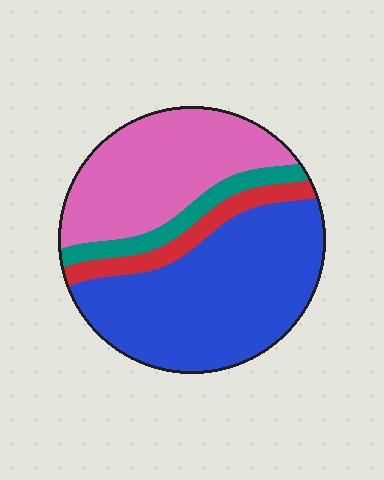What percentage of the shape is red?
Red takes up less than a sixth of the shape.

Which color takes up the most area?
Blue, at roughly 50%.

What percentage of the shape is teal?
Teal takes up less than a quarter of the shape.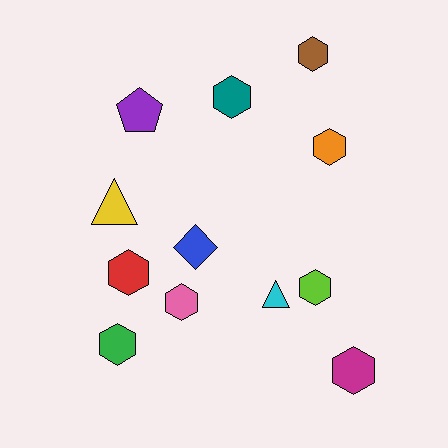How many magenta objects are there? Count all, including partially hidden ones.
There is 1 magenta object.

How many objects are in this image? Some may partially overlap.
There are 12 objects.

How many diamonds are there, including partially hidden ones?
There is 1 diamond.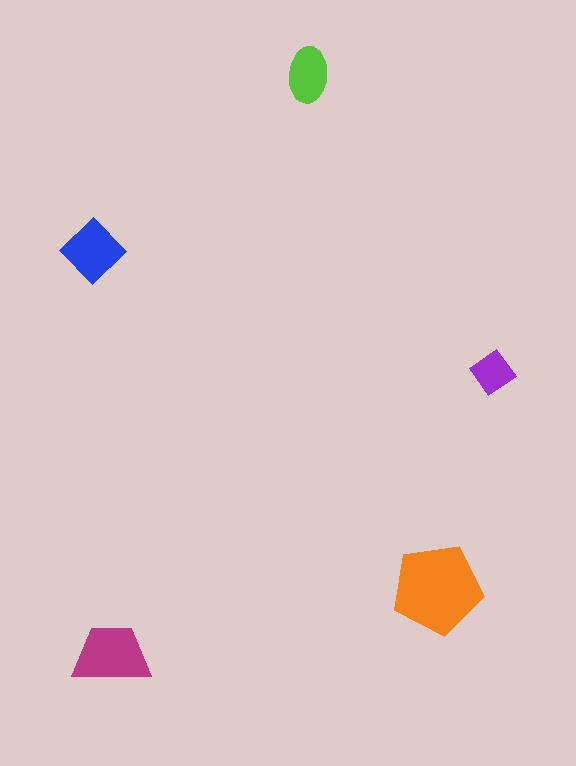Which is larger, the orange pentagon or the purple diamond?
The orange pentagon.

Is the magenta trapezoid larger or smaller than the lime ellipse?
Larger.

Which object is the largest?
The orange pentagon.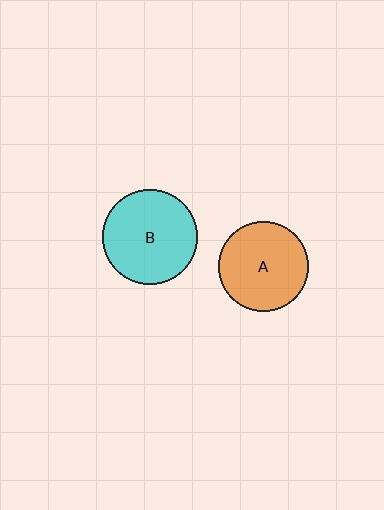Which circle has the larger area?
Circle B (cyan).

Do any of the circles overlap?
No, none of the circles overlap.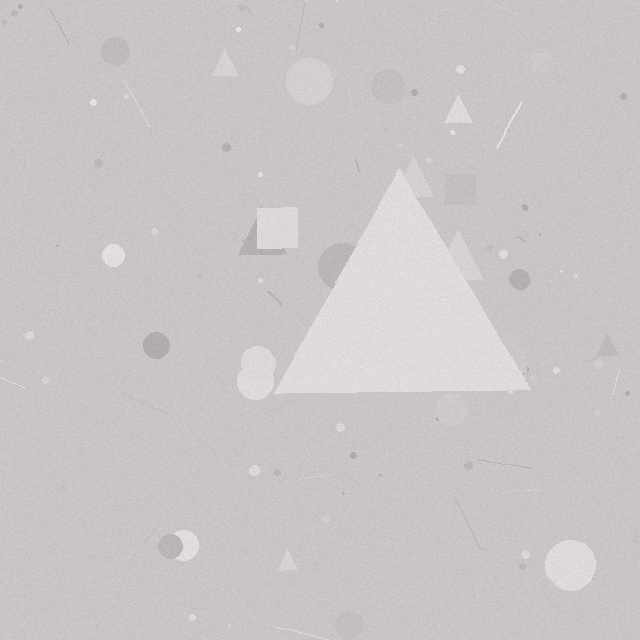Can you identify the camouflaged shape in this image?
The camouflaged shape is a triangle.